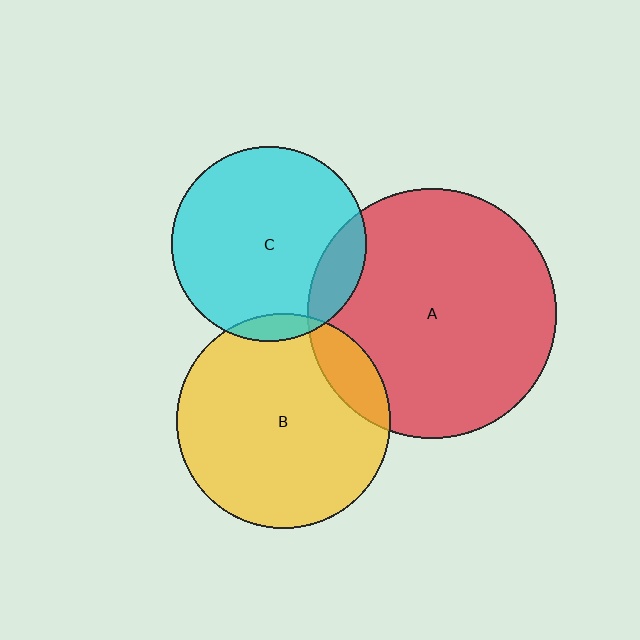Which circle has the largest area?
Circle A (red).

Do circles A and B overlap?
Yes.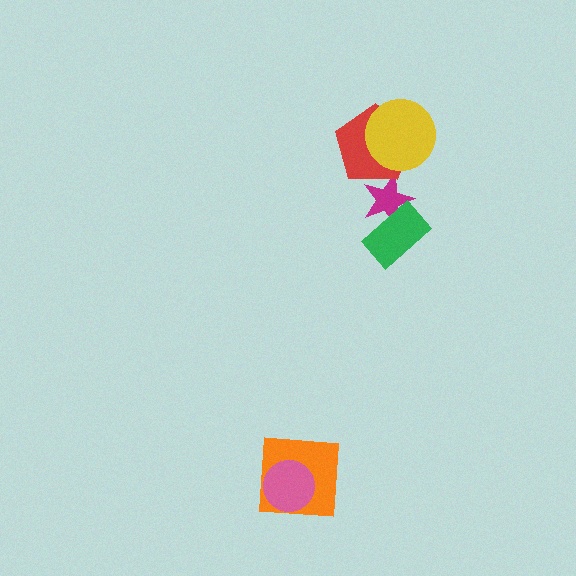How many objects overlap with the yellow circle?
1 object overlaps with the yellow circle.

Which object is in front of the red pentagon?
The yellow circle is in front of the red pentagon.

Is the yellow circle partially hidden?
No, no other shape covers it.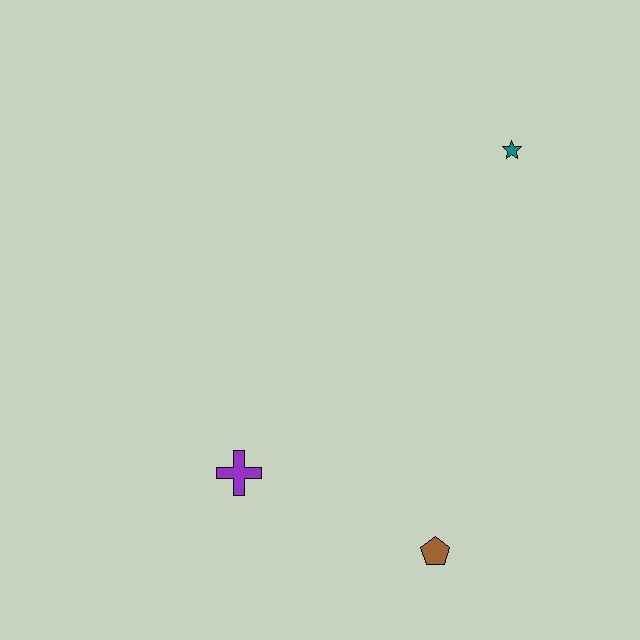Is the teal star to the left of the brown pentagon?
No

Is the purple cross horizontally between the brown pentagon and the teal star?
No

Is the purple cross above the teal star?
No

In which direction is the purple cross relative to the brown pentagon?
The purple cross is to the left of the brown pentagon.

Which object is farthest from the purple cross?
The teal star is farthest from the purple cross.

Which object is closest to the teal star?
The brown pentagon is closest to the teal star.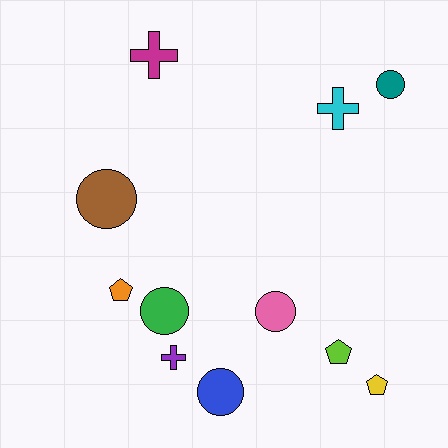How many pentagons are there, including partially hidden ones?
There are 3 pentagons.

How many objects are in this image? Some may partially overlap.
There are 11 objects.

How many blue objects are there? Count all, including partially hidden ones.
There is 1 blue object.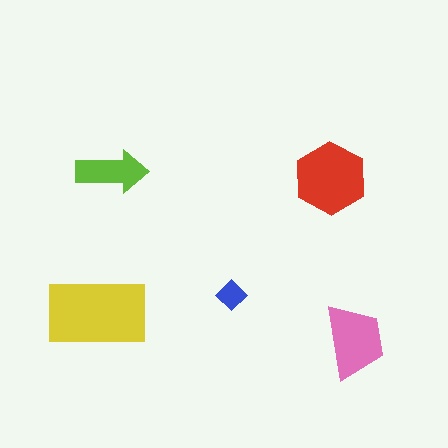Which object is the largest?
The yellow rectangle.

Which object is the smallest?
The blue diamond.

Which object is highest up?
The lime arrow is topmost.